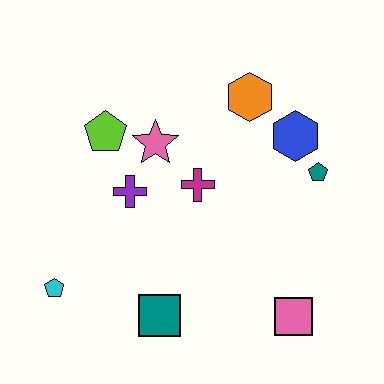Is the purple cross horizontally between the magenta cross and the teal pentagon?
No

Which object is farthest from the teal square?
The orange hexagon is farthest from the teal square.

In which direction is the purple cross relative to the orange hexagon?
The purple cross is to the left of the orange hexagon.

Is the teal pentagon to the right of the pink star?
Yes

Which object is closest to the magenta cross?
The pink star is closest to the magenta cross.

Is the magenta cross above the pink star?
No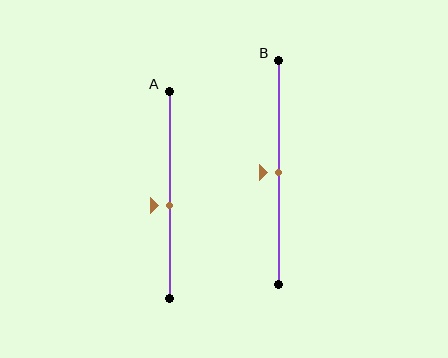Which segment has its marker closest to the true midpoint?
Segment B has its marker closest to the true midpoint.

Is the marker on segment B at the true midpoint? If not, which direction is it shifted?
Yes, the marker on segment B is at the true midpoint.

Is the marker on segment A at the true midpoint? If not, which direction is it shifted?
No, the marker on segment A is shifted downward by about 5% of the segment length.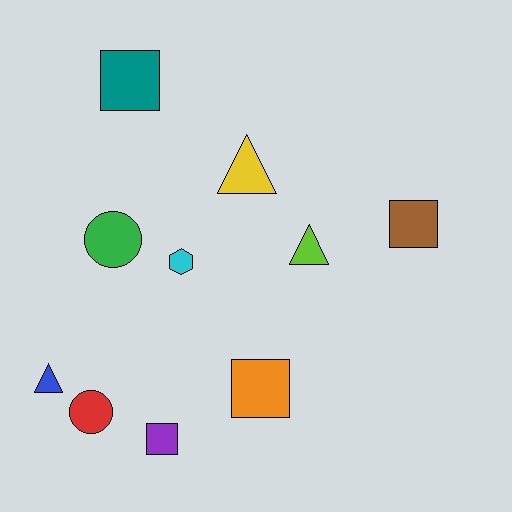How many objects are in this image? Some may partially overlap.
There are 10 objects.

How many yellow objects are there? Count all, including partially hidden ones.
There is 1 yellow object.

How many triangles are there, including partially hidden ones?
There are 3 triangles.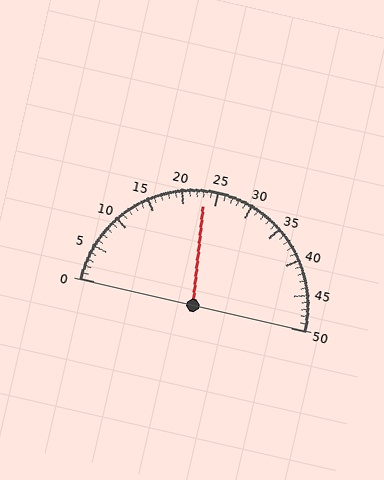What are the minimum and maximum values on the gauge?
The gauge ranges from 0 to 50.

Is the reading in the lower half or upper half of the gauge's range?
The reading is in the lower half of the range (0 to 50).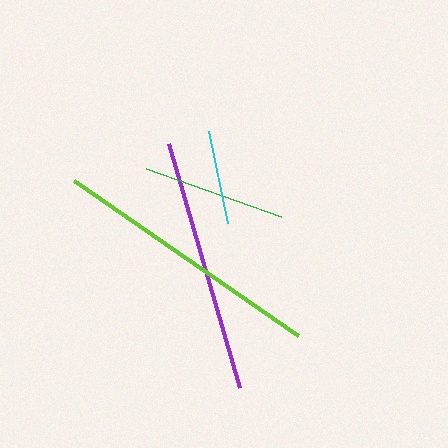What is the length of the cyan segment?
The cyan segment is approximately 94 pixels long.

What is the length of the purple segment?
The purple segment is approximately 255 pixels long.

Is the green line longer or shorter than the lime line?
The lime line is longer than the green line.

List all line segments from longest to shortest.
From longest to shortest: lime, purple, green, cyan.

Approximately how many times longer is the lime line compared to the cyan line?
The lime line is approximately 2.9 times the length of the cyan line.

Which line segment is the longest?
The lime line is the longest at approximately 272 pixels.